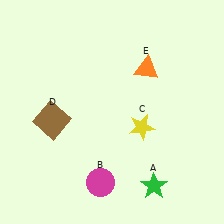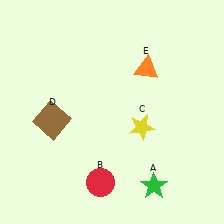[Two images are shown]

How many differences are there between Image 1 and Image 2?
There is 1 difference between the two images.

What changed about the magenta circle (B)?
In Image 1, B is magenta. In Image 2, it changed to red.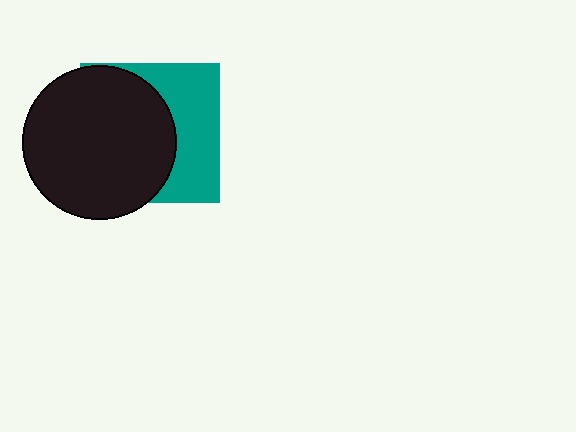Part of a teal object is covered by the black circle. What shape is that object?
It is a square.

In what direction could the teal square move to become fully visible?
The teal square could move right. That would shift it out from behind the black circle entirely.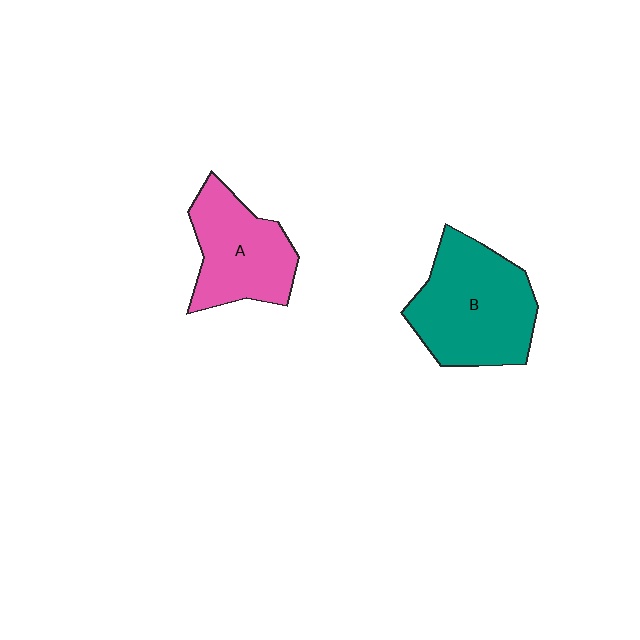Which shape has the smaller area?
Shape A (pink).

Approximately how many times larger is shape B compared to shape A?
Approximately 1.3 times.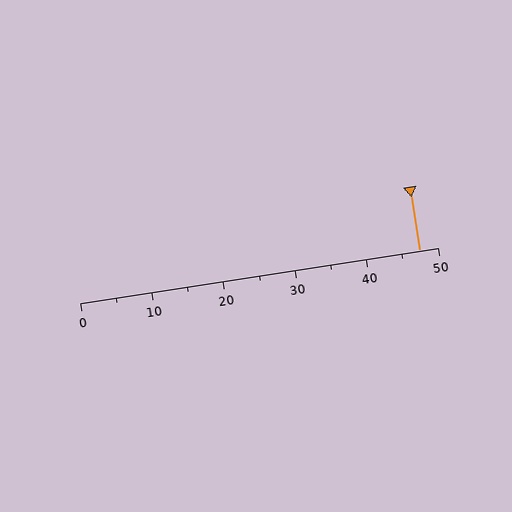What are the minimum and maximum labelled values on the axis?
The axis runs from 0 to 50.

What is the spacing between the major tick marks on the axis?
The major ticks are spaced 10 apart.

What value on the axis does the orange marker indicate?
The marker indicates approximately 47.5.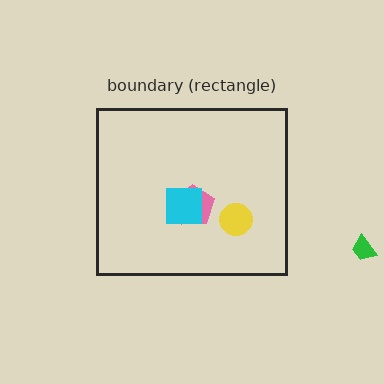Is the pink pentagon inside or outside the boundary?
Inside.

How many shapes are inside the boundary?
3 inside, 1 outside.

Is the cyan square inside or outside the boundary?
Inside.